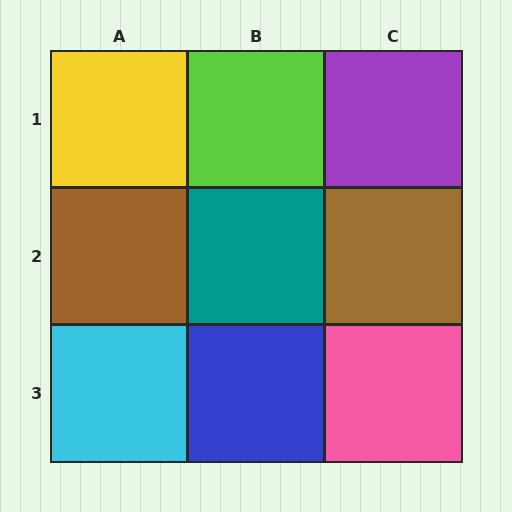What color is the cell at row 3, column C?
Pink.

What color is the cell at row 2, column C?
Brown.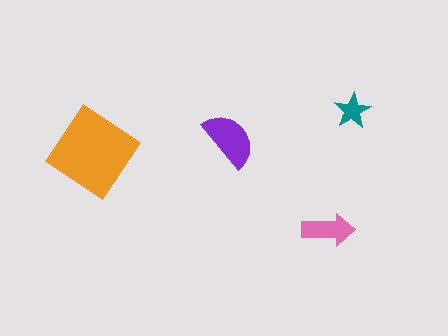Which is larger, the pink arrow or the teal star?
The pink arrow.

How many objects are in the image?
There are 4 objects in the image.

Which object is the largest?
The orange diamond.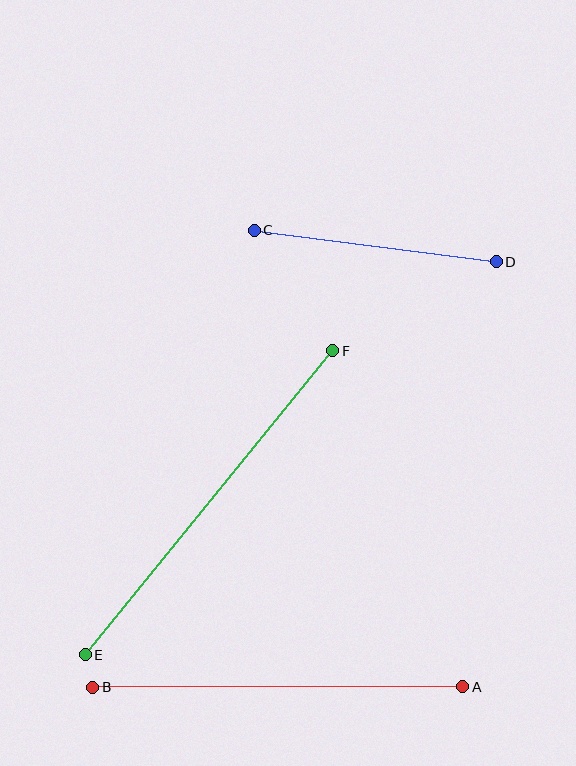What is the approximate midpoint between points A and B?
The midpoint is at approximately (278, 687) pixels.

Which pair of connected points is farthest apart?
Points E and F are farthest apart.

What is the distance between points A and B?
The distance is approximately 370 pixels.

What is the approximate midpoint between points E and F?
The midpoint is at approximately (209, 503) pixels.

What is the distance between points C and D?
The distance is approximately 244 pixels.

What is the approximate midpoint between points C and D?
The midpoint is at approximately (375, 246) pixels.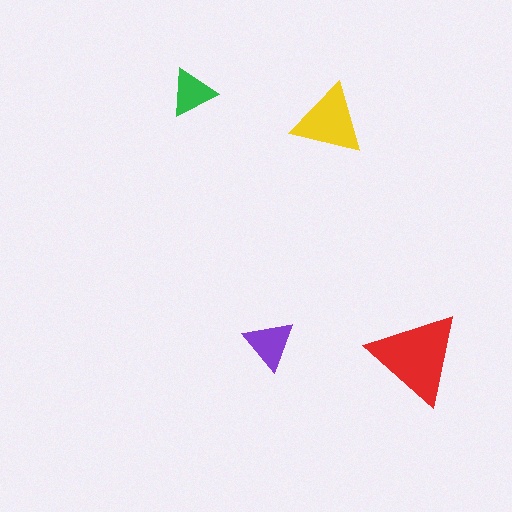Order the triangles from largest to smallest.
the red one, the yellow one, the purple one, the green one.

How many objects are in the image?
There are 4 objects in the image.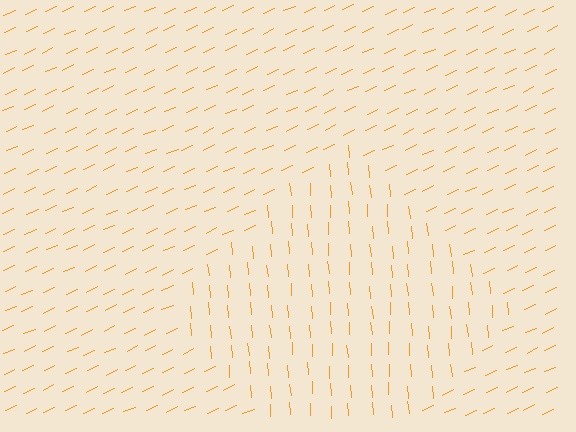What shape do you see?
I see a diamond.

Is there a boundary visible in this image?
Yes, there is a texture boundary formed by a change in line orientation.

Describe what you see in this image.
The image is filled with small orange line segments. A diamond region in the image has lines oriented differently from the surrounding lines, creating a visible texture boundary.